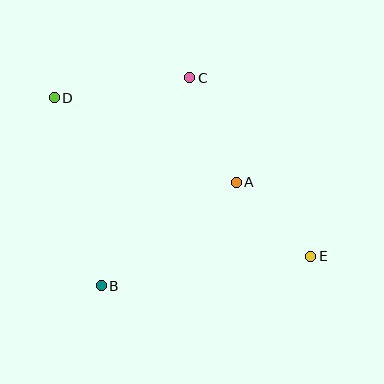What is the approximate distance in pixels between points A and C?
The distance between A and C is approximately 115 pixels.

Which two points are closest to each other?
Points A and E are closest to each other.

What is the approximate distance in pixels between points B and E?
The distance between B and E is approximately 211 pixels.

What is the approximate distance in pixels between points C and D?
The distance between C and D is approximately 137 pixels.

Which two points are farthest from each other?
Points D and E are farthest from each other.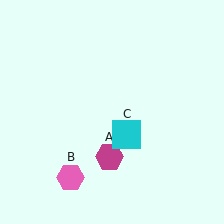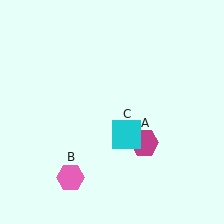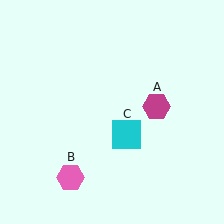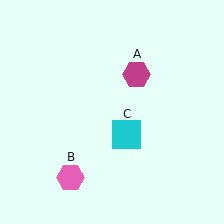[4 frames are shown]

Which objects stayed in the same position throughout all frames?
Pink hexagon (object B) and cyan square (object C) remained stationary.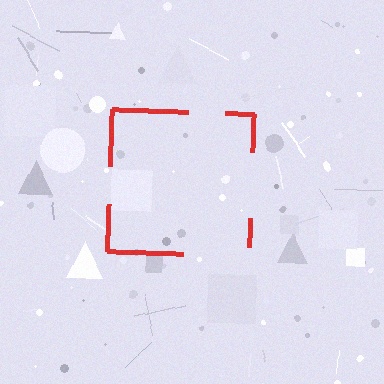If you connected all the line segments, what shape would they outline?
They would outline a square.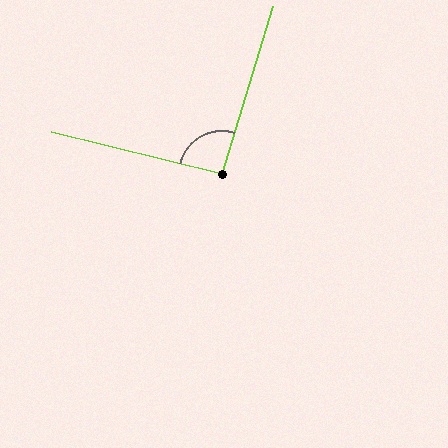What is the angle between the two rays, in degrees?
Approximately 93 degrees.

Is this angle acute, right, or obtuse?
It is approximately a right angle.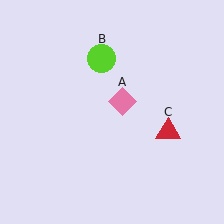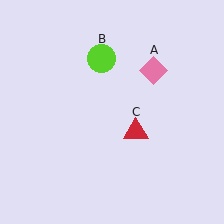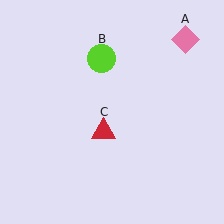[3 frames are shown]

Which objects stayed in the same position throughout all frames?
Lime circle (object B) remained stationary.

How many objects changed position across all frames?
2 objects changed position: pink diamond (object A), red triangle (object C).